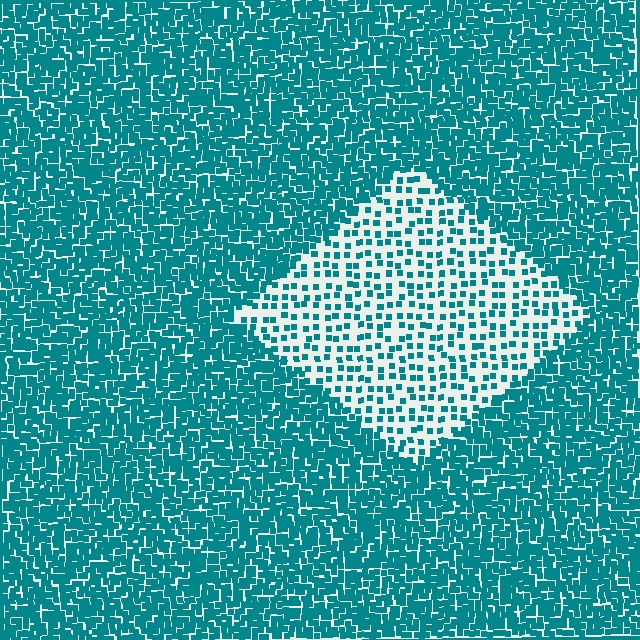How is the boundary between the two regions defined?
The boundary is defined by a change in element density (approximately 2.8x ratio). All elements are the same color, size, and shape.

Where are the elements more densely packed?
The elements are more densely packed outside the diamond boundary.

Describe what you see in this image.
The image contains small teal elements arranged at two different densities. A diamond-shaped region is visible where the elements are less densely packed than the surrounding area.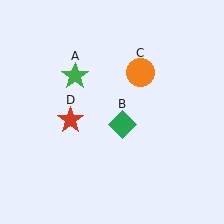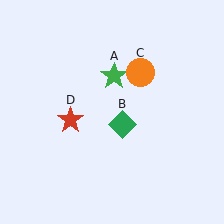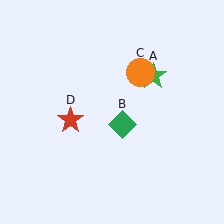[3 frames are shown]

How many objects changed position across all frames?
1 object changed position: green star (object A).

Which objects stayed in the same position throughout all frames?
Green diamond (object B) and orange circle (object C) and red star (object D) remained stationary.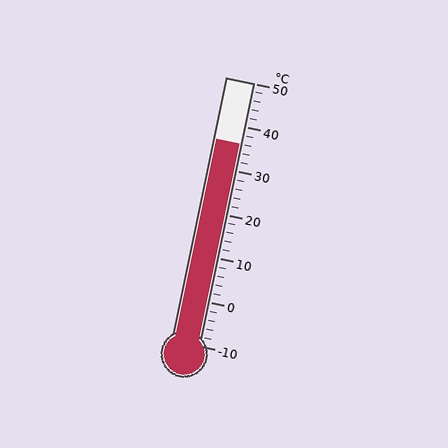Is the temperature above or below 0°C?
The temperature is above 0°C.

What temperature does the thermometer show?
The thermometer shows approximately 36°C.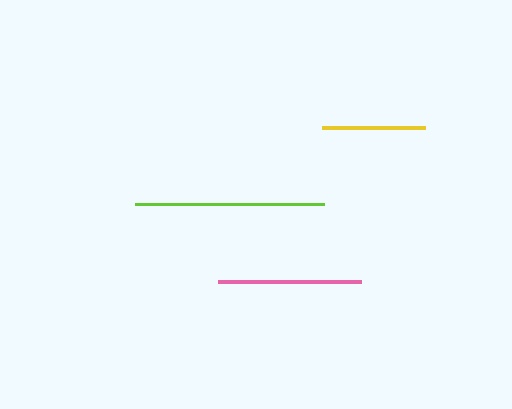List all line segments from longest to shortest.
From longest to shortest: lime, pink, yellow.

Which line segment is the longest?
The lime line is the longest at approximately 189 pixels.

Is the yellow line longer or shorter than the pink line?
The pink line is longer than the yellow line.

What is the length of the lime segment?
The lime segment is approximately 189 pixels long.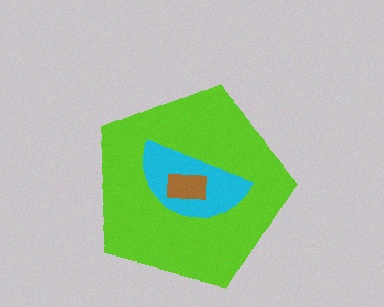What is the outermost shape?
The lime pentagon.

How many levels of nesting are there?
3.